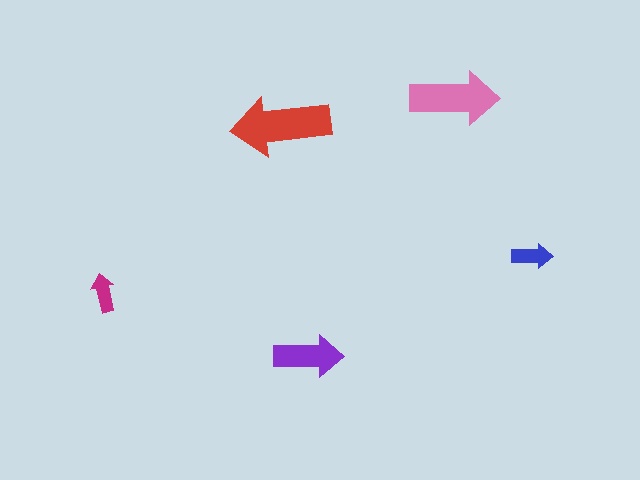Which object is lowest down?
The purple arrow is bottommost.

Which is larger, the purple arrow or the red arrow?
The red one.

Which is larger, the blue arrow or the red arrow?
The red one.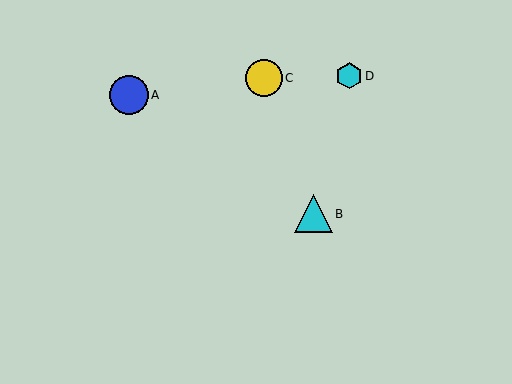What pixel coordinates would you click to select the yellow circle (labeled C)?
Click at (264, 78) to select the yellow circle C.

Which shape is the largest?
The blue circle (labeled A) is the largest.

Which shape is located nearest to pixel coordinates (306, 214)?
The cyan triangle (labeled B) at (313, 214) is nearest to that location.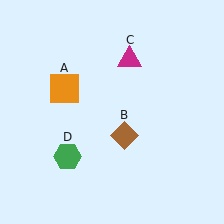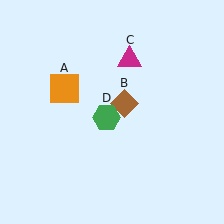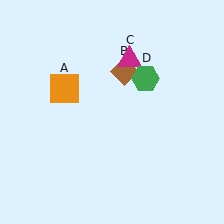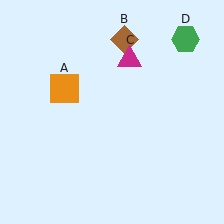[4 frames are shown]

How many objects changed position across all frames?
2 objects changed position: brown diamond (object B), green hexagon (object D).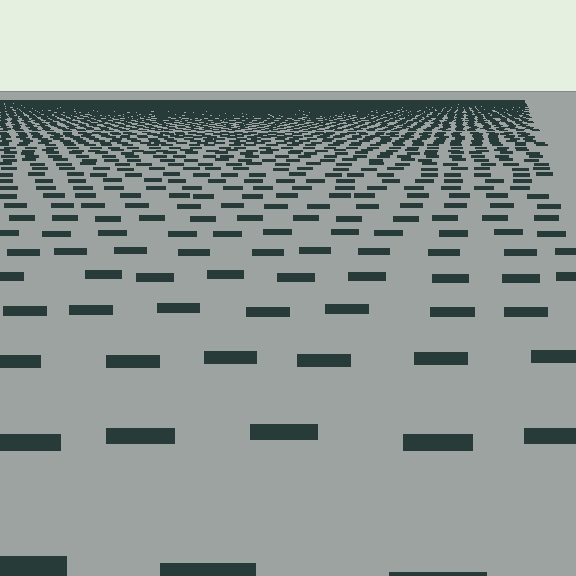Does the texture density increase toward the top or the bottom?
Density increases toward the top.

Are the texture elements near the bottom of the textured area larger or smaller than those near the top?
Larger. Near the bottom, elements are closer to the viewer and appear at a bigger on-screen size.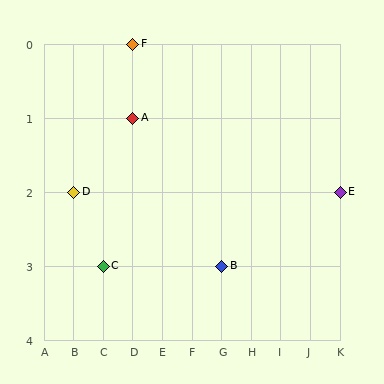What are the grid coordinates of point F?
Point F is at grid coordinates (D, 0).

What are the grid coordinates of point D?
Point D is at grid coordinates (B, 2).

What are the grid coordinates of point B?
Point B is at grid coordinates (G, 3).